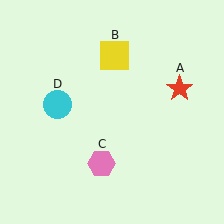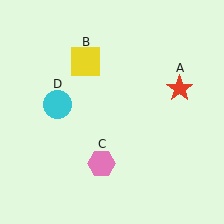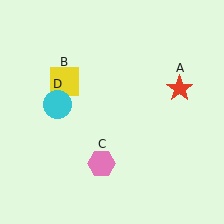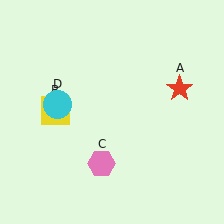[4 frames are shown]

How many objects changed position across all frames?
1 object changed position: yellow square (object B).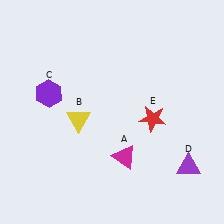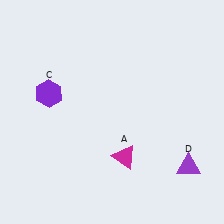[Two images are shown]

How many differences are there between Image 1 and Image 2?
There are 2 differences between the two images.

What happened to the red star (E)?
The red star (E) was removed in Image 2. It was in the bottom-right area of Image 1.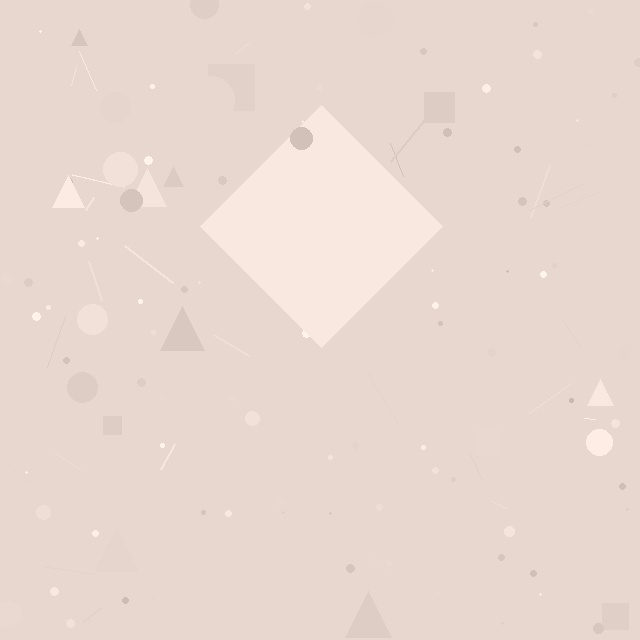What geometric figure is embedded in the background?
A diamond is embedded in the background.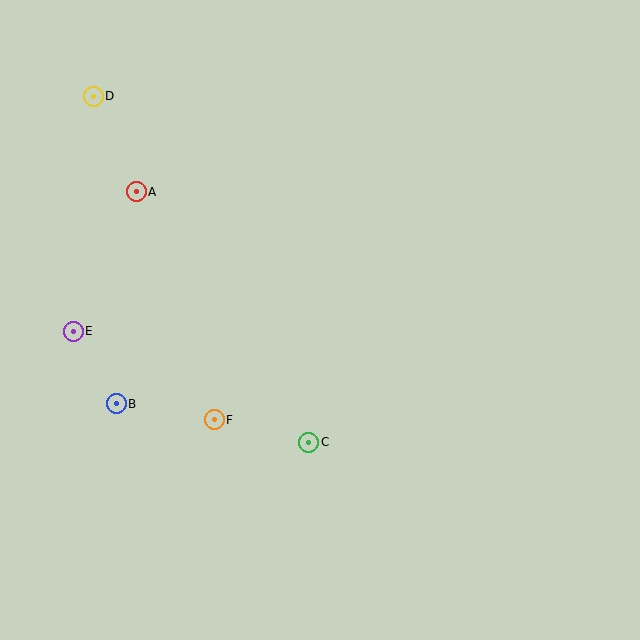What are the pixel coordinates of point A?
Point A is at (136, 192).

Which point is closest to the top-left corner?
Point D is closest to the top-left corner.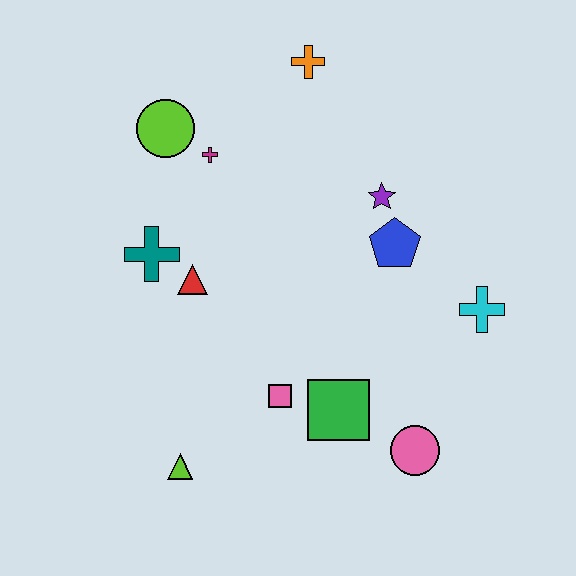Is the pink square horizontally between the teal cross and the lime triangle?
No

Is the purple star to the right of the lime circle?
Yes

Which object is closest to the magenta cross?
The lime circle is closest to the magenta cross.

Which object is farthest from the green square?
The orange cross is farthest from the green square.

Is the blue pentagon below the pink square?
No